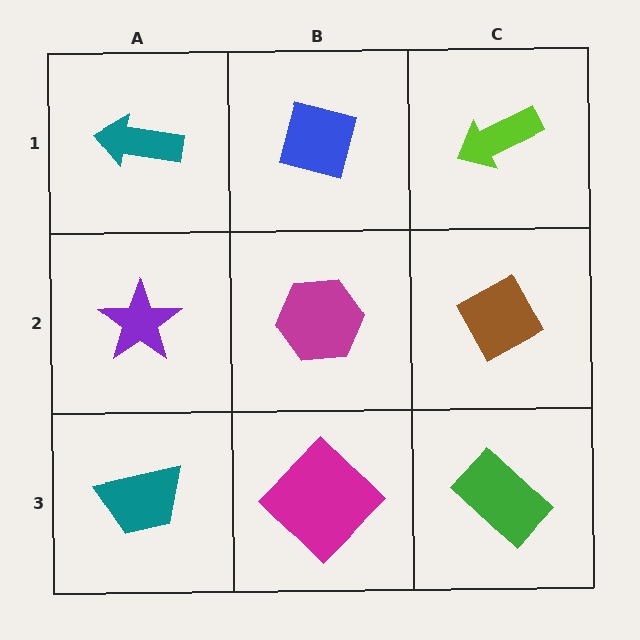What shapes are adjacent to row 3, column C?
A brown diamond (row 2, column C), a magenta diamond (row 3, column B).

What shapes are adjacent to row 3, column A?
A purple star (row 2, column A), a magenta diamond (row 3, column B).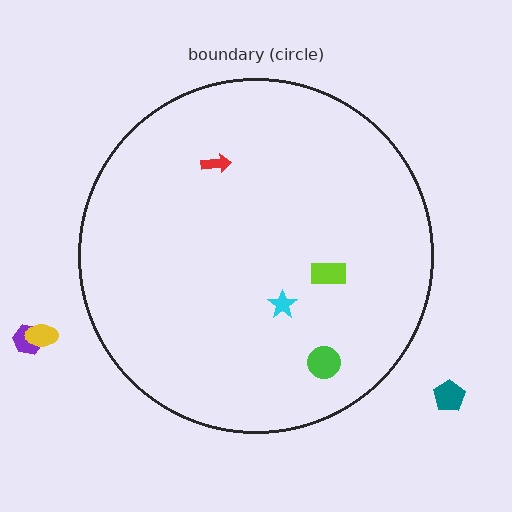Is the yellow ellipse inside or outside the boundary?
Outside.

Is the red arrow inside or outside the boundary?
Inside.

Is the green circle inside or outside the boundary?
Inside.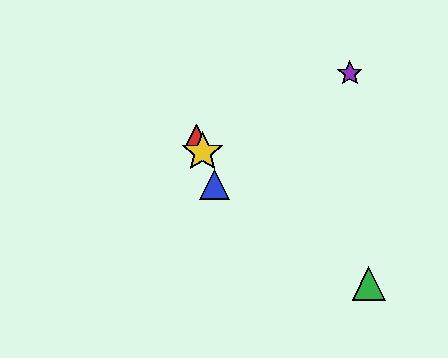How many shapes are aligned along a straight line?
3 shapes (the red triangle, the blue triangle, the yellow star) are aligned along a straight line.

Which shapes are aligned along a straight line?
The red triangle, the blue triangle, the yellow star are aligned along a straight line.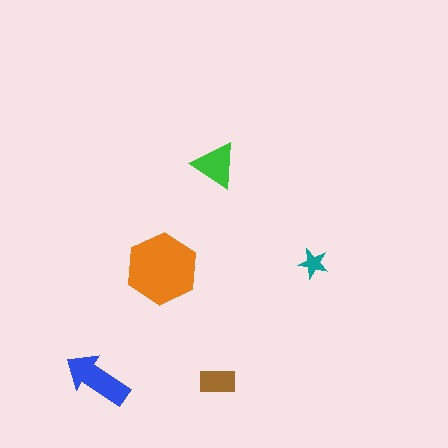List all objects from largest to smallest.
The orange hexagon, the blue arrow, the green triangle, the brown rectangle, the teal star.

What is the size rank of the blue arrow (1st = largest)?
2nd.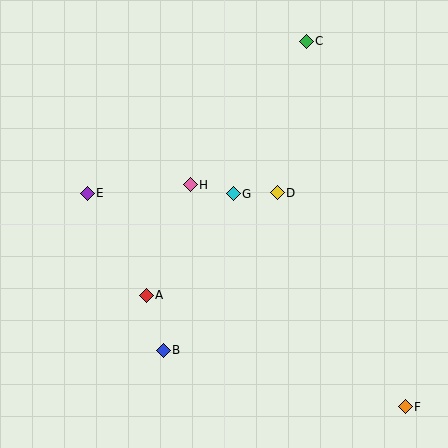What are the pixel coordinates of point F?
Point F is at (405, 407).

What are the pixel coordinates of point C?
Point C is at (306, 41).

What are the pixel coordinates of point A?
Point A is at (146, 295).